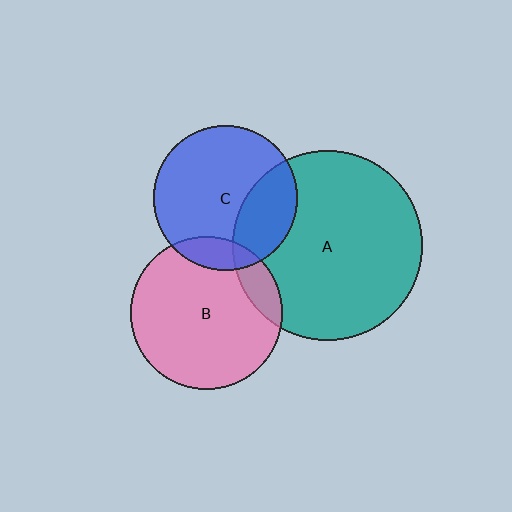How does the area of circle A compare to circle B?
Approximately 1.5 times.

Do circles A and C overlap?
Yes.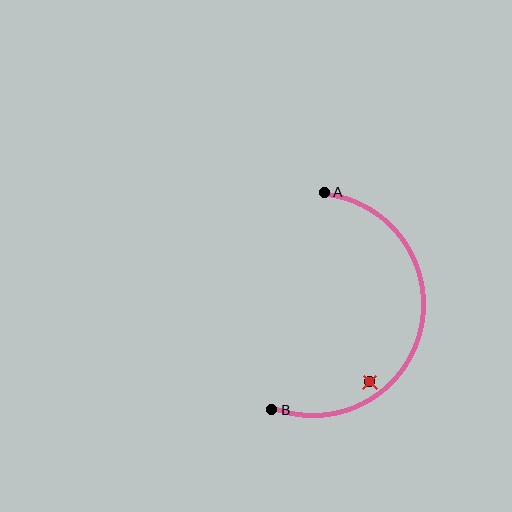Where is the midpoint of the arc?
The arc midpoint is the point on the curve farthest from the straight line joining A and B. It sits to the right of that line.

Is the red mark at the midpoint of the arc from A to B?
No — the red mark does not lie on the arc at all. It sits slightly inside the curve.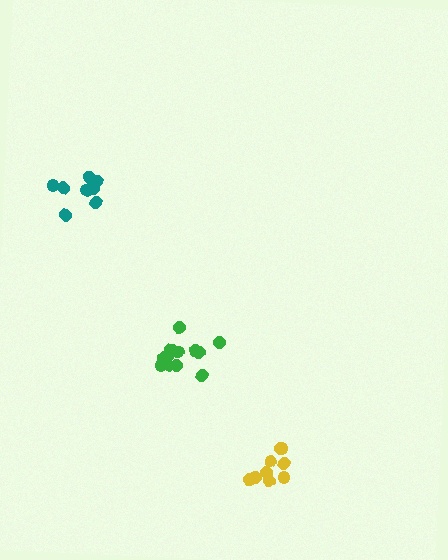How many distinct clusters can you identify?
There are 3 distinct clusters.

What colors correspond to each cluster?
The clusters are colored: teal, green, yellow.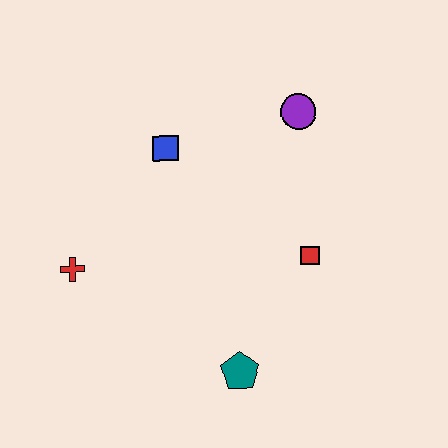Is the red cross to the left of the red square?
Yes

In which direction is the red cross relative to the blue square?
The red cross is below the blue square.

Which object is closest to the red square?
The teal pentagon is closest to the red square.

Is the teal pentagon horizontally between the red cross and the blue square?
No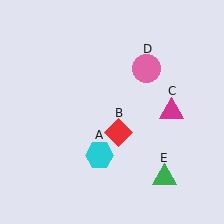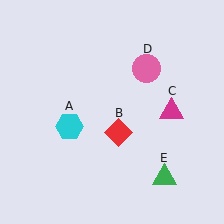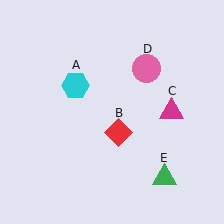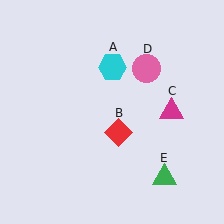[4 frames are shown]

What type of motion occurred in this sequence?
The cyan hexagon (object A) rotated clockwise around the center of the scene.